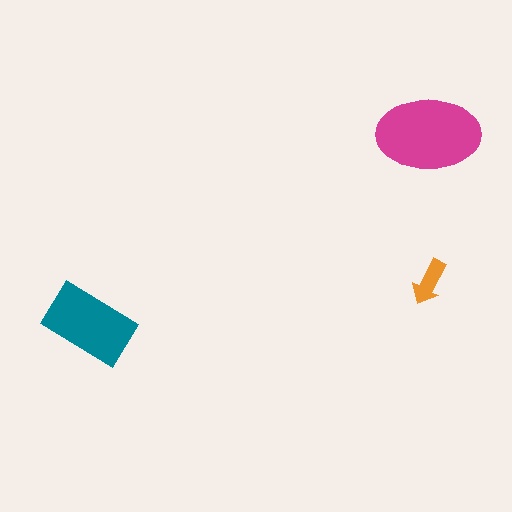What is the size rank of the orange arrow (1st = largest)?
3rd.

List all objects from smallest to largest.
The orange arrow, the teal rectangle, the magenta ellipse.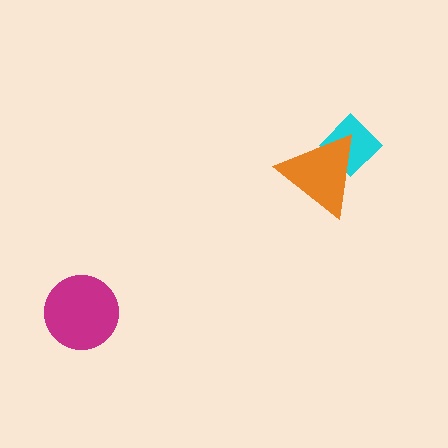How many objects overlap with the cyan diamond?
1 object overlaps with the cyan diamond.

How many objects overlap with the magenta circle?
0 objects overlap with the magenta circle.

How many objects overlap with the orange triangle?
1 object overlaps with the orange triangle.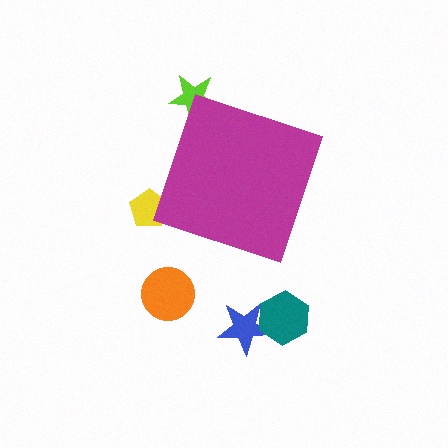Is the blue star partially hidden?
No, the blue star is fully visible.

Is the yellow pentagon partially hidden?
Yes, the yellow pentagon is partially hidden behind the magenta diamond.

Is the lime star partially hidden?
Yes, the lime star is partially hidden behind the magenta diamond.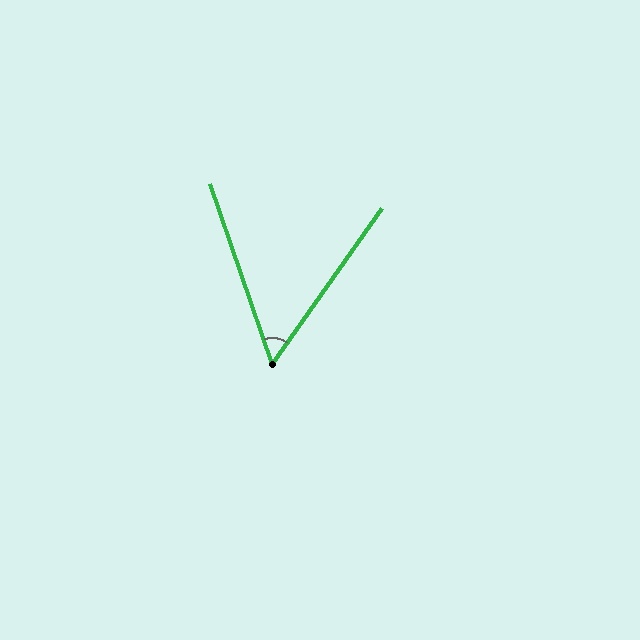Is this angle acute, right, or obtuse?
It is acute.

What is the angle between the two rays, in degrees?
Approximately 54 degrees.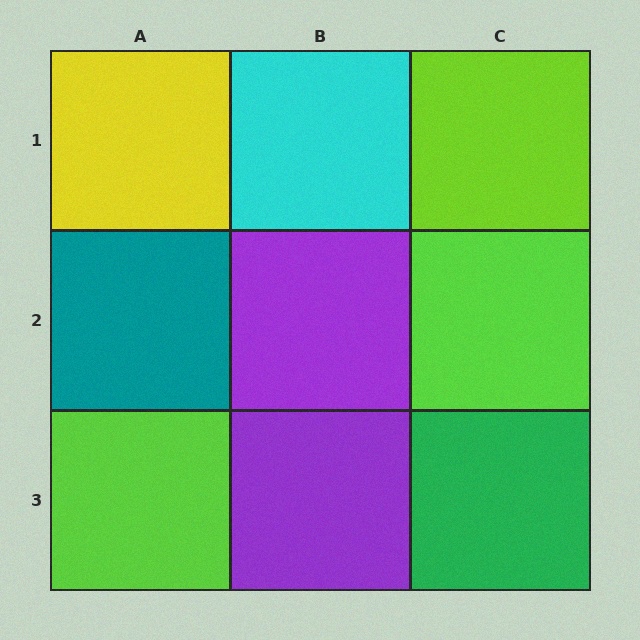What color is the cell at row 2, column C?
Lime.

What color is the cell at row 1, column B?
Cyan.